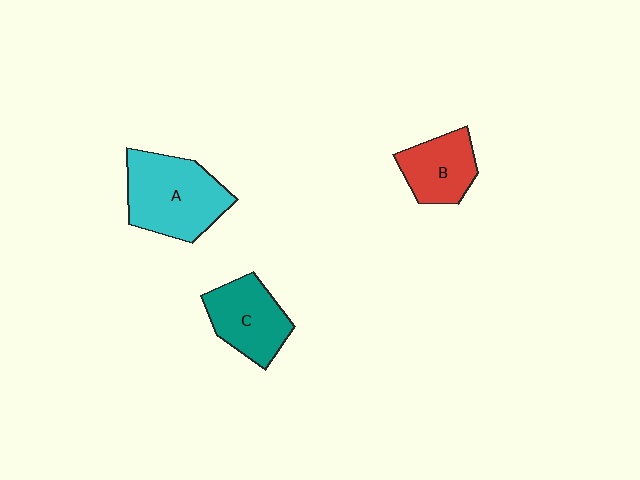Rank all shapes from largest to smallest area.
From largest to smallest: A (cyan), C (teal), B (red).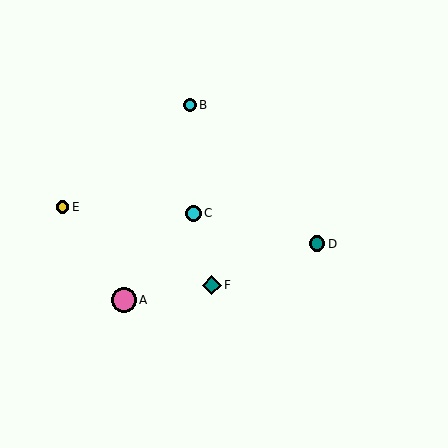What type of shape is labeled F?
Shape F is a teal diamond.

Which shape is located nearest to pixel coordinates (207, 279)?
The teal diamond (labeled F) at (212, 285) is nearest to that location.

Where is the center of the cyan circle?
The center of the cyan circle is at (194, 213).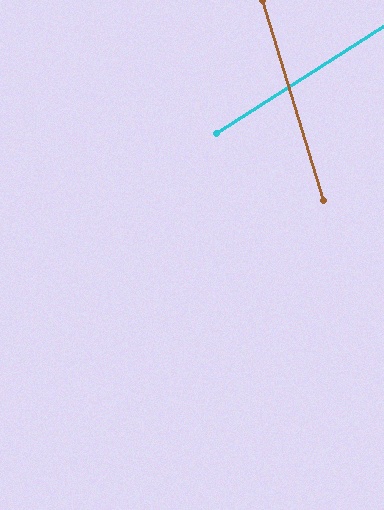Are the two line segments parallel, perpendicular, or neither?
Neither parallel nor perpendicular — they differ by about 74°.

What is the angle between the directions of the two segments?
Approximately 74 degrees.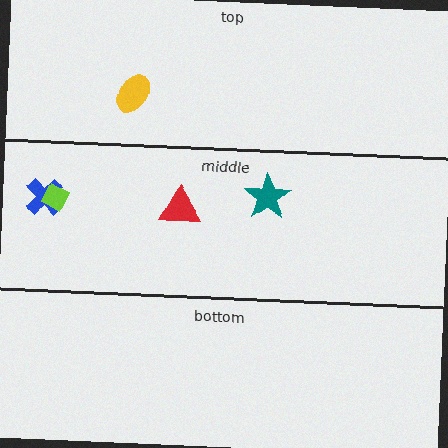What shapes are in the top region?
The yellow ellipse.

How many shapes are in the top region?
1.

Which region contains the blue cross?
The middle region.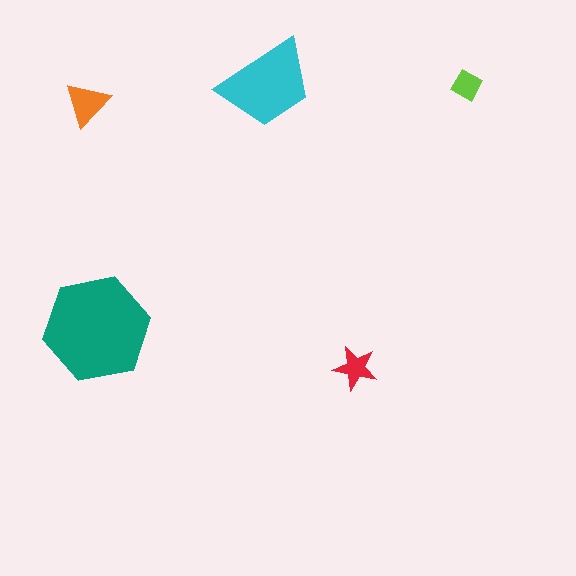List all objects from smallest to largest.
The lime diamond, the red star, the orange triangle, the cyan trapezoid, the teal hexagon.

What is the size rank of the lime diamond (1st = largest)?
5th.